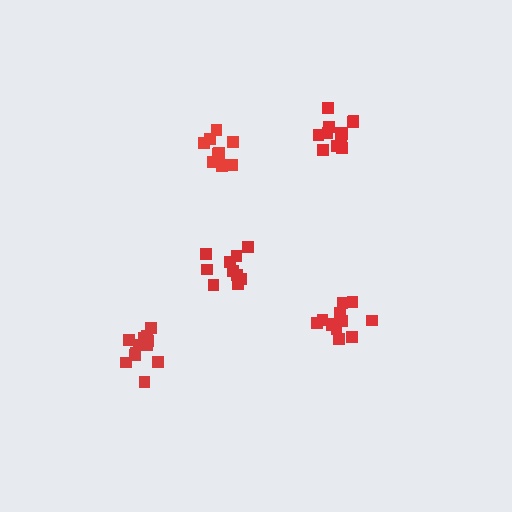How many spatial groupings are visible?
There are 5 spatial groupings.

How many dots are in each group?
Group 1: 12 dots, Group 2: 10 dots, Group 3: 12 dots, Group 4: 10 dots, Group 5: 12 dots (56 total).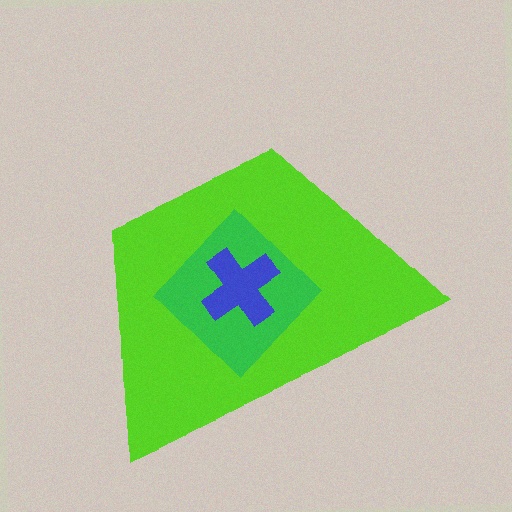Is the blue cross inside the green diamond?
Yes.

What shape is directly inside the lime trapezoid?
The green diamond.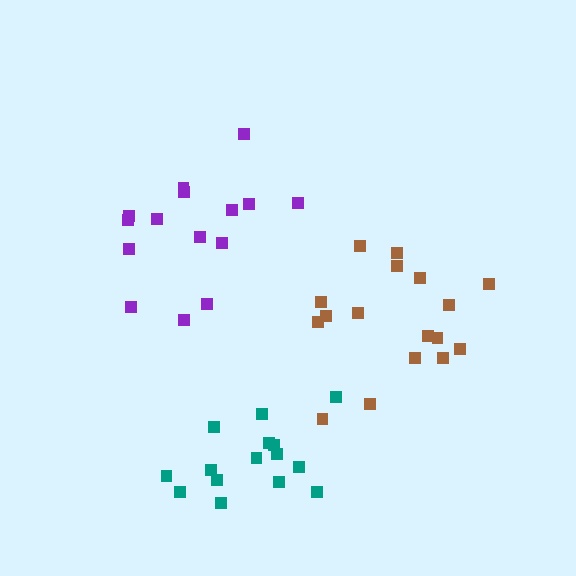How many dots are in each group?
Group 1: 15 dots, Group 2: 17 dots, Group 3: 15 dots (47 total).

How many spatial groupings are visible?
There are 3 spatial groupings.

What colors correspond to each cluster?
The clusters are colored: purple, brown, teal.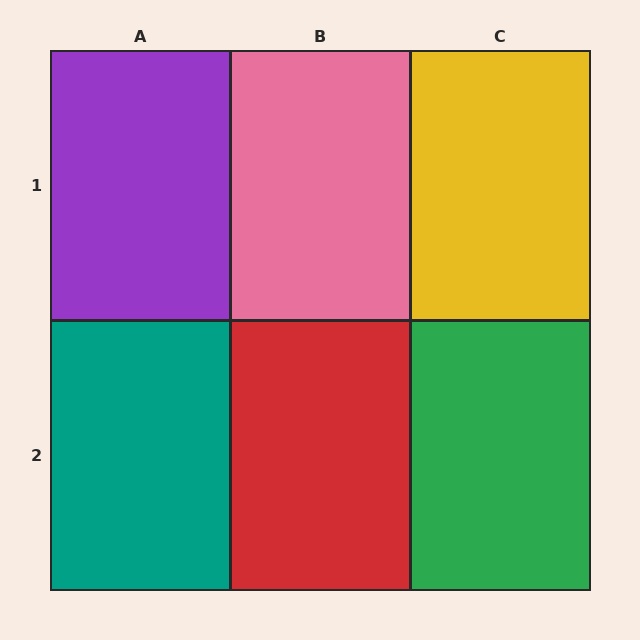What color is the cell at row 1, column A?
Purple.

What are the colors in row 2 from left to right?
Teal, red, green.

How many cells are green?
1 cell is green.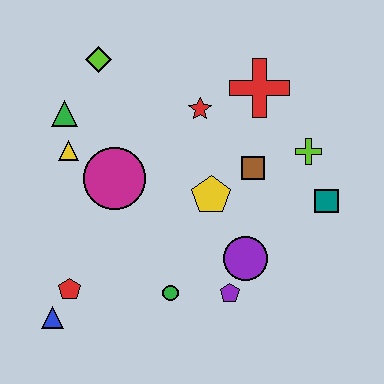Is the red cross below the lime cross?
No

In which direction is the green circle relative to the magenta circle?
The green circle is below the magenta circle.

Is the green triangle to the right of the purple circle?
No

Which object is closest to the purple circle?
The purple pentagon is closest to the purple circle.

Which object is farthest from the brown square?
The blue triangle is farthest from the brown square.